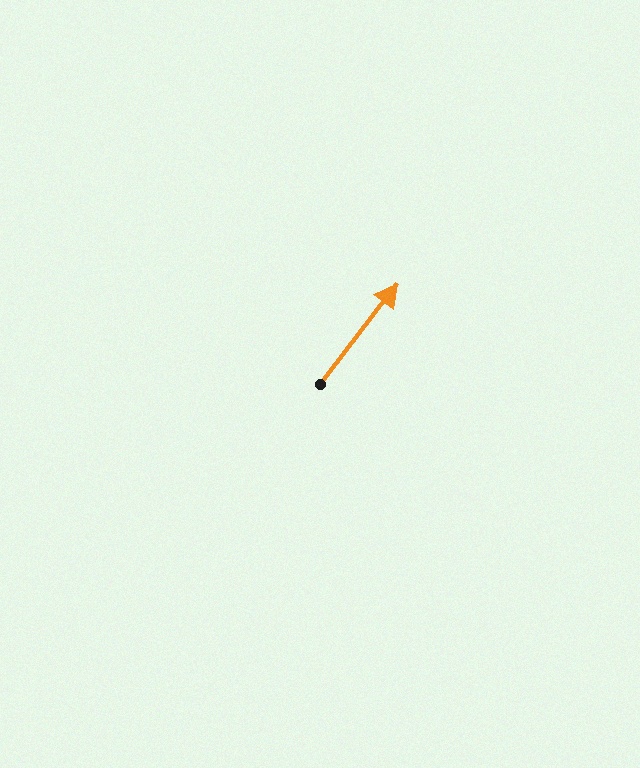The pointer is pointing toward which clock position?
Roughly 1 o'clock.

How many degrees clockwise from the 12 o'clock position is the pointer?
Approximately 38 degrees.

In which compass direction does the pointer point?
Northeast.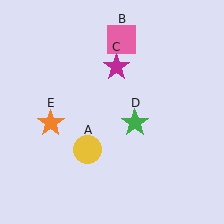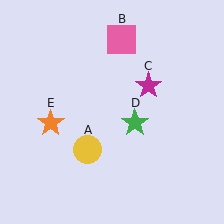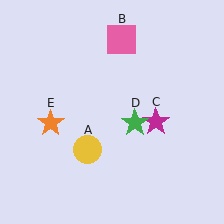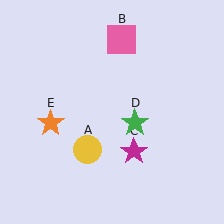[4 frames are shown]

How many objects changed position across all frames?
1 object changed position: magenta star (object C).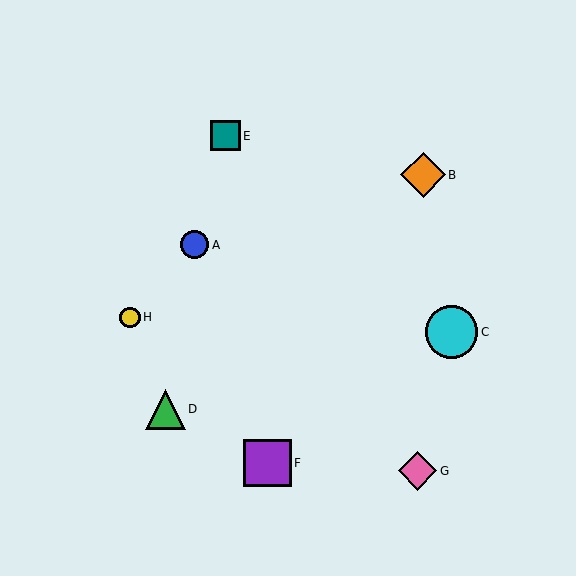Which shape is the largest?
The cyan circle (labeled C) is the largest.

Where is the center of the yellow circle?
The center of the yellow circle is at (130, 317).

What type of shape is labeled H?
Shape H is a yellow circle.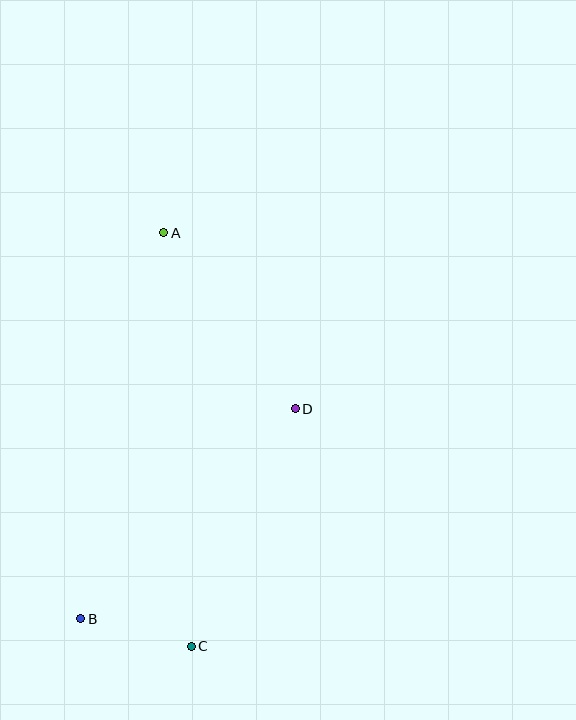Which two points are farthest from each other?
Points A and C are farthest from each other.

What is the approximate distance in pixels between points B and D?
The distance between B and D is approximately 300 pixels.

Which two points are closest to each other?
Points B and C are closest to each other.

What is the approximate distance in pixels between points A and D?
The distance between A and D is approximately 220 pixels.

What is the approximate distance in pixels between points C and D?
The distance between C and D is approximately 260 pixels.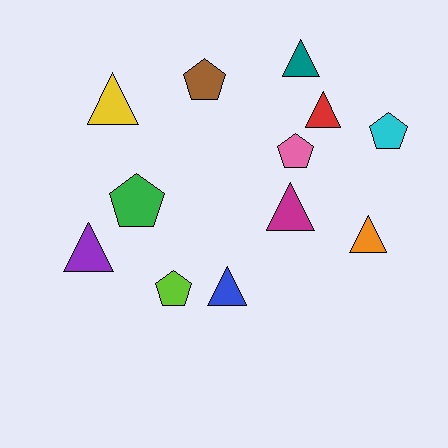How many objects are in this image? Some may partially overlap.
There are 12 objects.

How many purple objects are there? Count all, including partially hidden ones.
There is 1 purple object.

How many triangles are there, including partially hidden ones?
There are 7 triangles.